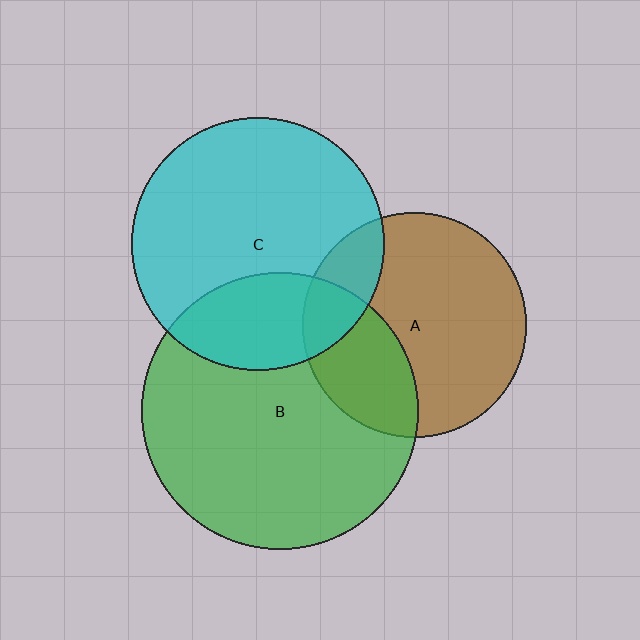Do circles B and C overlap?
Yes.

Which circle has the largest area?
Circle B (green).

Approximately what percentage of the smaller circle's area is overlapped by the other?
Approximately 25%.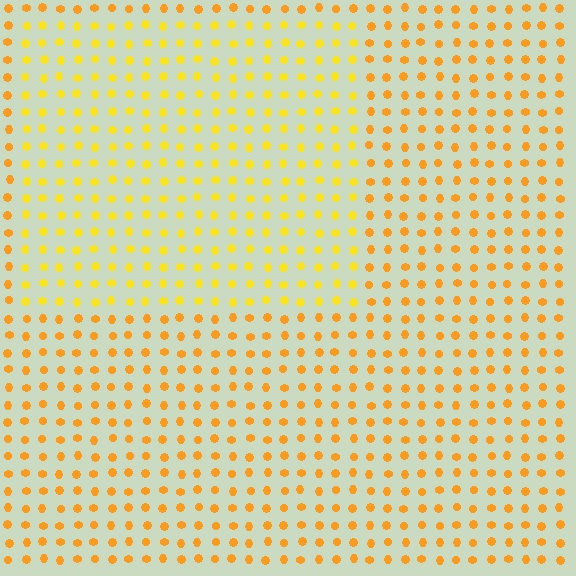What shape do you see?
I see a rectangle.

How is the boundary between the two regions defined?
The boundary is defined purely by a slight shift in hue (about 20 degrees). Spacing, size, and orientation are identical on both sides.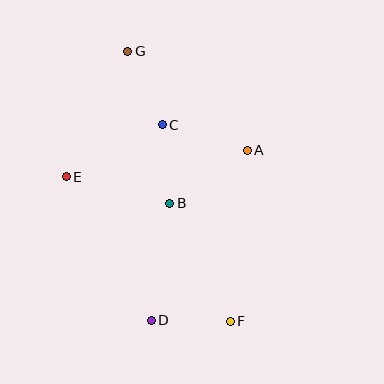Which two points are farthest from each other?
Points F and G are farthest from each other.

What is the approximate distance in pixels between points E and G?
The distance between E and G is approximately 140 pixels.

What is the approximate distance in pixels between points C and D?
The distance between C and D is approximately 196 pixels.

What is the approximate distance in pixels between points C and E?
The distance between C and E is approximately 109 pixels.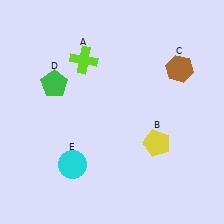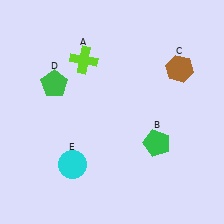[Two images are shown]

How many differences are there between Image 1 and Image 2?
There is 1 difference between the two images.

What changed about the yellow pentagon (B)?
In Image 1, B is yellow. In Image 2, it changed to green.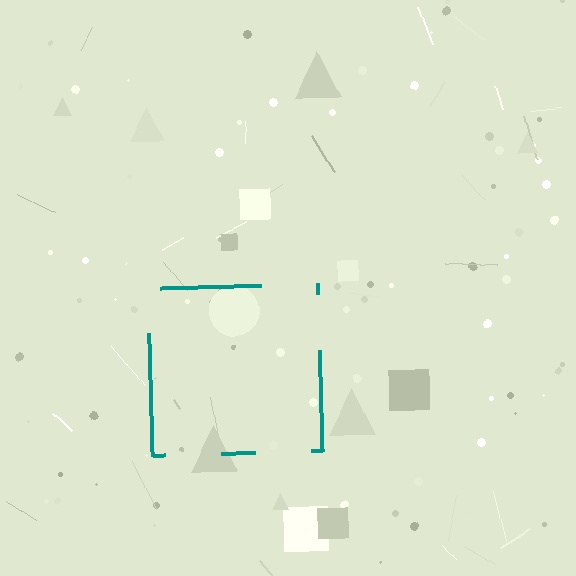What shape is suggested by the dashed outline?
The dashed outline suggests a square.